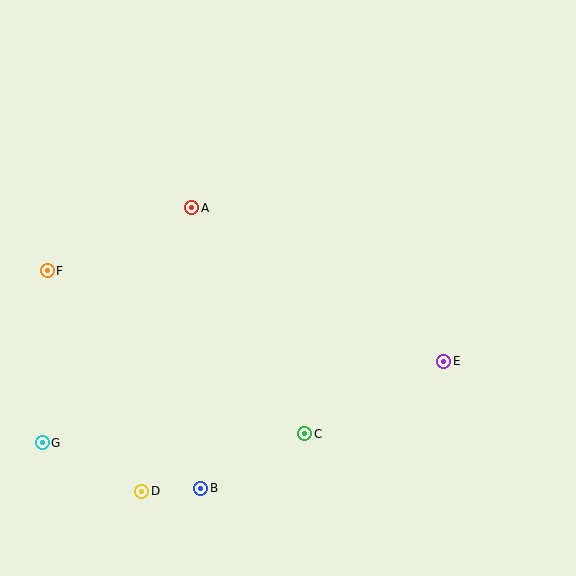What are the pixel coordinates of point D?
Point D is at (142, 491).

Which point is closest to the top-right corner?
Point E is closest to the top-right corner.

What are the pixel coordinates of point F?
Point F is at (47, 271).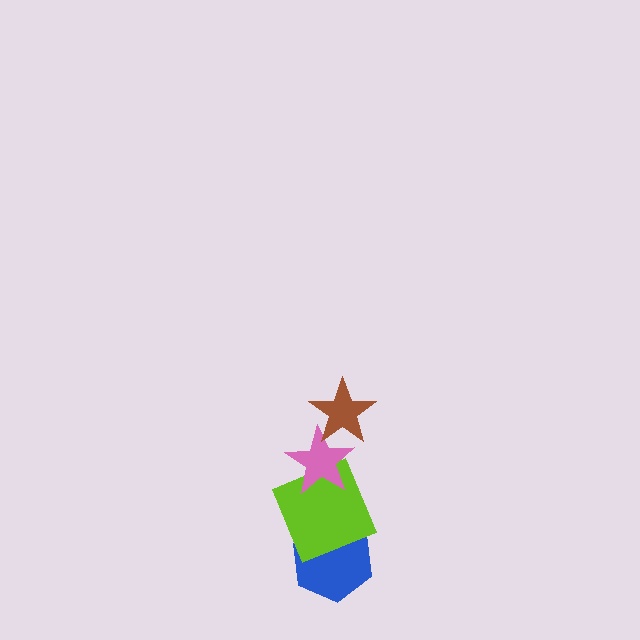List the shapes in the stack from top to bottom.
From top to bottom: the brown star, the pink star, the lime square, the blue hexagon.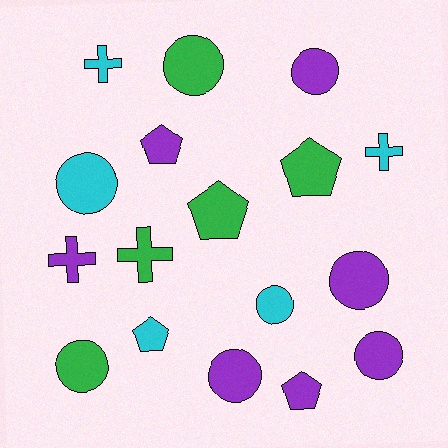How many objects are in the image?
There are 17 objects.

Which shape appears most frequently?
Circle, with 8 objects.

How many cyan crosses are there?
There are 2 cyan crosses.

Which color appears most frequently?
Purple, with 7 objects.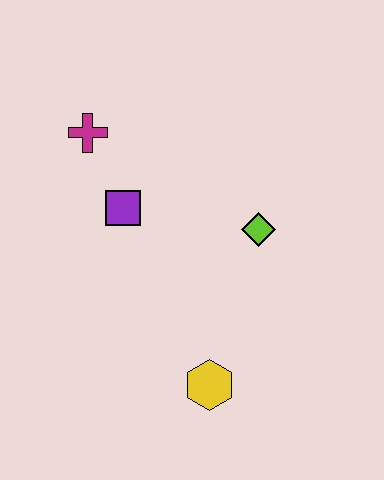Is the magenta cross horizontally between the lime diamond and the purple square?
No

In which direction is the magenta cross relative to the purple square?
The magenta cross is above the purple square.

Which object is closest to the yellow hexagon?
The lime diamond is closest to the yellow hexagon.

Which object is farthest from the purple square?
The yellow hexagon is farthest from the purple square.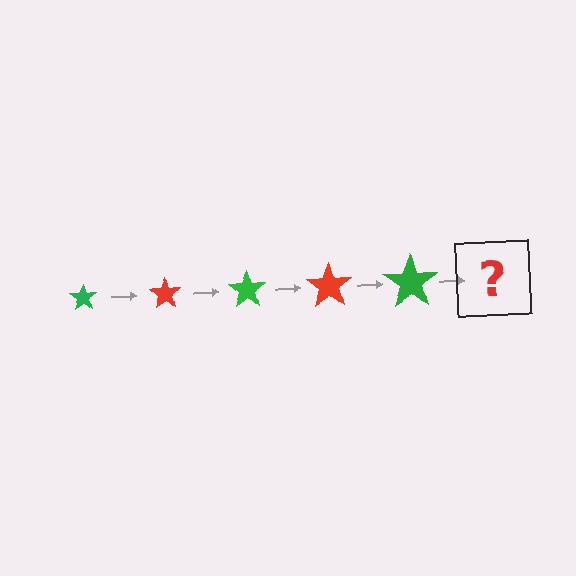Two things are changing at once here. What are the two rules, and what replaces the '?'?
The two rules are that the star grows larger each step and the color cycles through green and red. The '?' should be a red star, larger than the previous one.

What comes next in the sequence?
The next element should be a red star, larger than the previous one.